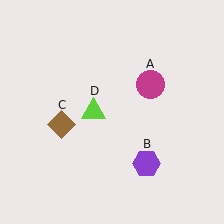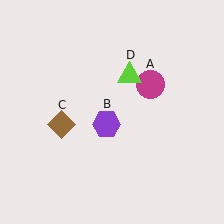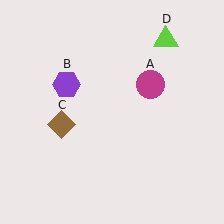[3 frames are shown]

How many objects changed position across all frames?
2 objects changed position: purple hexagon (object B), lime triangle (object D).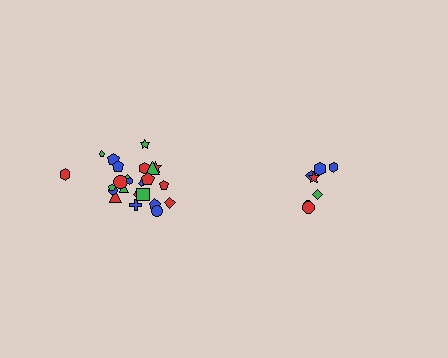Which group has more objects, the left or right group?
The left group.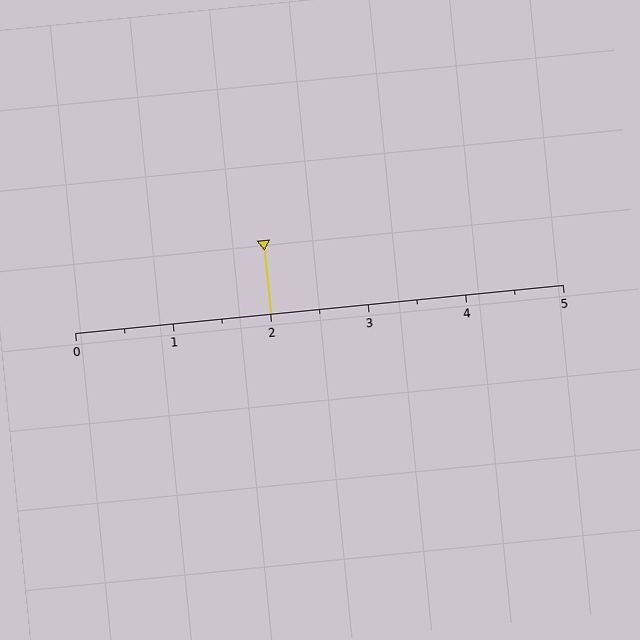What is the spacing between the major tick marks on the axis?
The major ticks are spaced 1 apart.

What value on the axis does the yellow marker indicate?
The marker indicates approximately 2.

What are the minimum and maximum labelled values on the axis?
The axis runs from 0 to 5.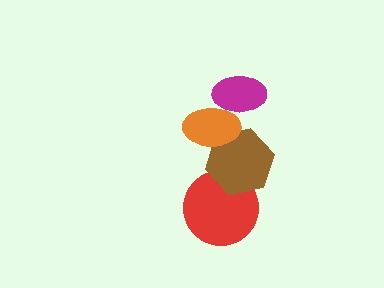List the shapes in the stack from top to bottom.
From top to bottom: the magenta ellipse, the orange ellipse, the brown hexagon, the red circle.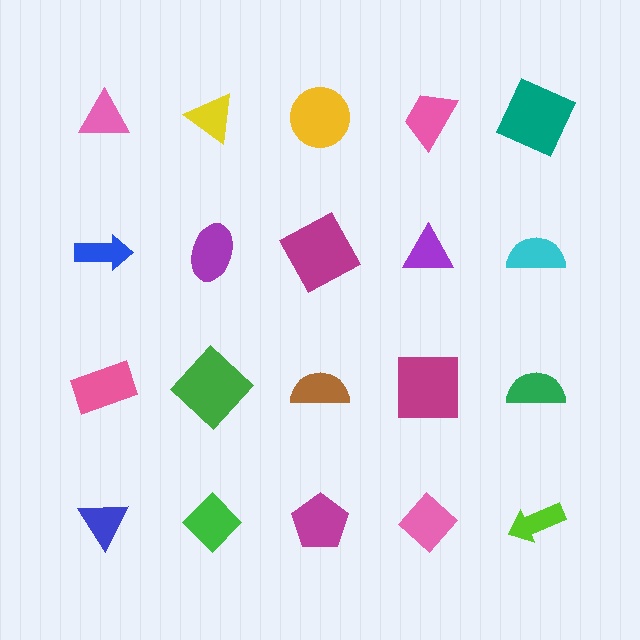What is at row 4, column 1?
A blue triangle.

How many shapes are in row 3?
5 shapes.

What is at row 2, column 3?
A magenta square.